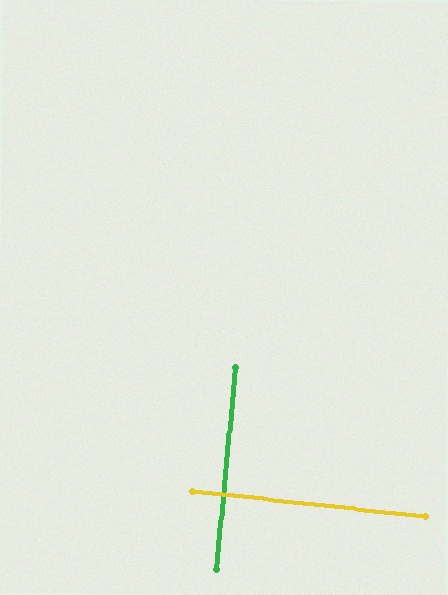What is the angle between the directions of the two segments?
Approximately 89 degrees.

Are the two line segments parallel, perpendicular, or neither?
Perpendicular — they meet at approximately 89°.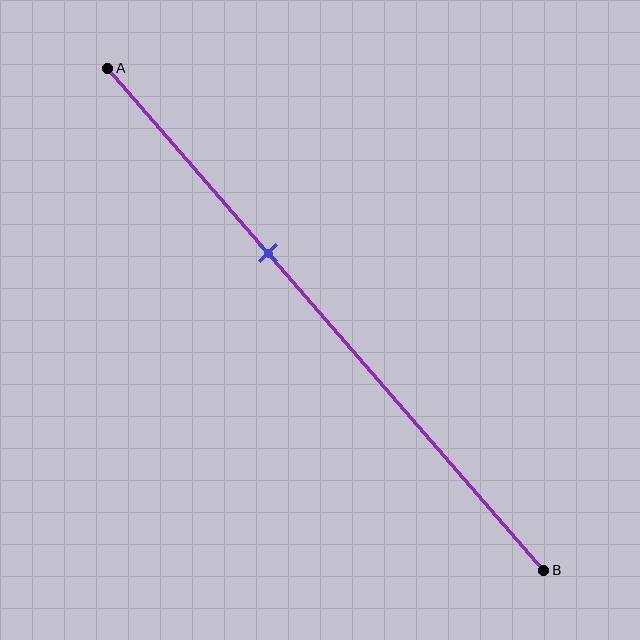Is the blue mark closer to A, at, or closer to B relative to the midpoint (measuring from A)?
The blue mark is closer to point A than the midpoint of segment AB.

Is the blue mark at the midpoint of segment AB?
No, the mark is at about 35% from A, not at the 50% midpoint.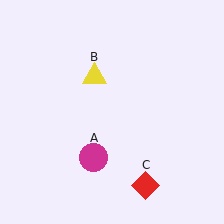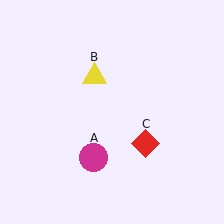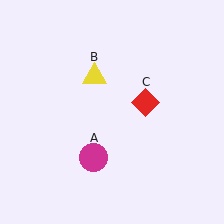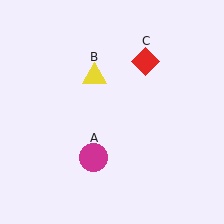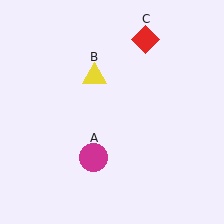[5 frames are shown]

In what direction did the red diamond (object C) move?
The red diamond (object C) moved up.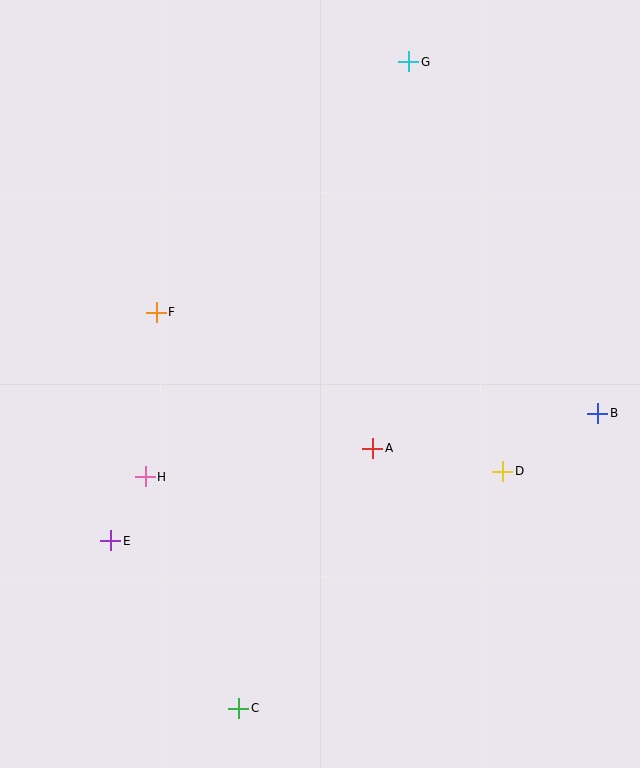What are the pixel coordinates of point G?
Point G is at (409, 62).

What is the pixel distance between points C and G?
The distance between C and G is 668 pixels.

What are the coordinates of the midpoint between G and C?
The midpoint between G and C is at (324, 385).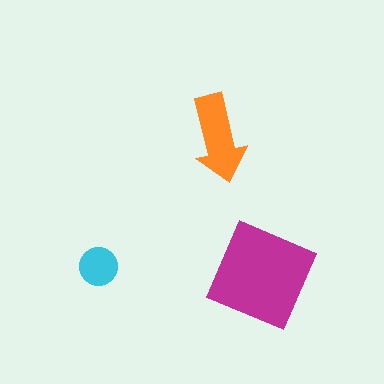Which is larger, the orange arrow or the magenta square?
The magenta square.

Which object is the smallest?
The cyan circle.